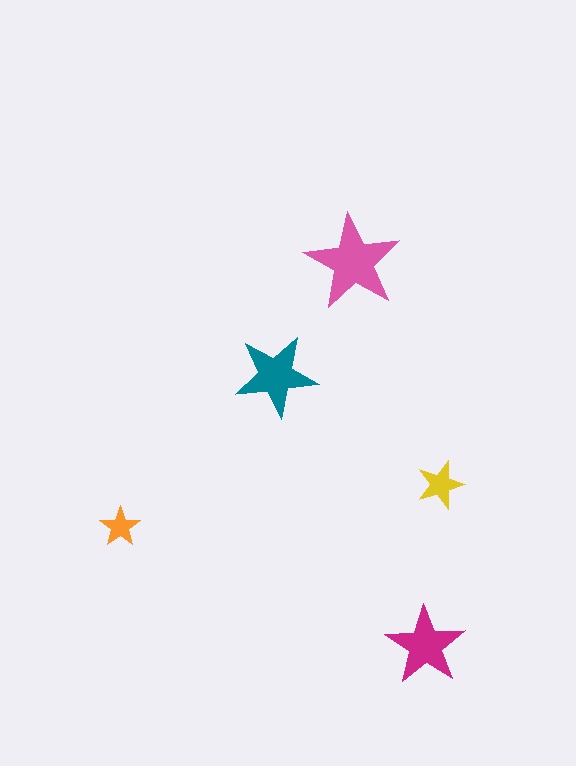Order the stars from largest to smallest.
the pink one, the teal one, the magenta one, the yellow one, the orange one.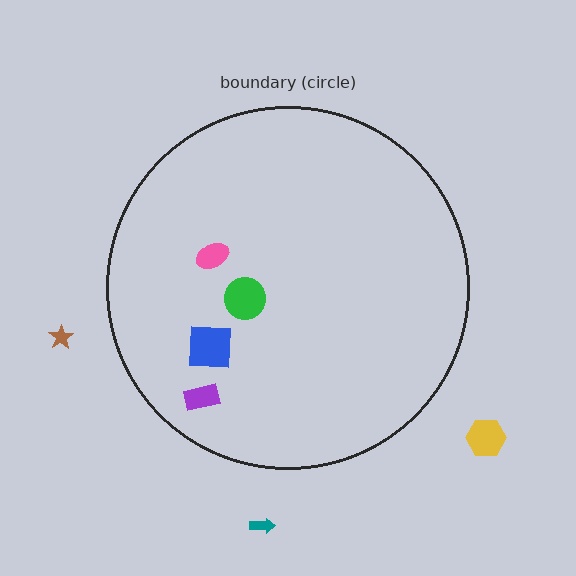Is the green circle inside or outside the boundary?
Inside.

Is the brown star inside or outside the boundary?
Outside.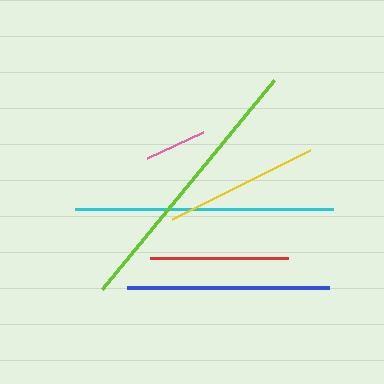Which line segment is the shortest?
The pink line is the shortest at approximately 62 pixels.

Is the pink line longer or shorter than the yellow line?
The yellow line is longer than the pink line.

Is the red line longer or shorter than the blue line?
The blue line is longer than the red line.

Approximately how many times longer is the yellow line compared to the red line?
The yellow line is approximately 1.1 times the length of the red line.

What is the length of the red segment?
The red segment is approximately 139 pixels long.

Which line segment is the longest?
The lime line is the longest at approximately 270 pixels.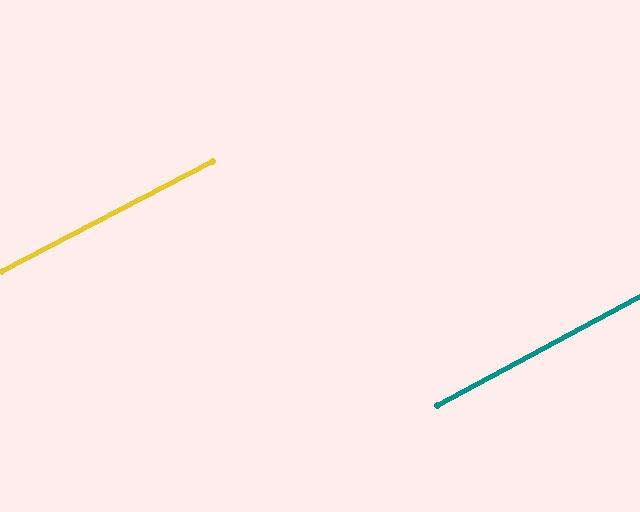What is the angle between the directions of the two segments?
Approximately 1 degree.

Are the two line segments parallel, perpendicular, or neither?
Parallel — their directions differ by only 0.8°.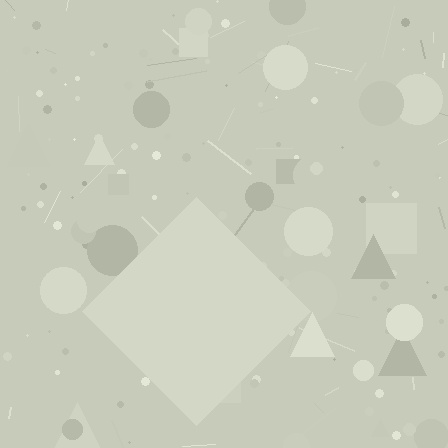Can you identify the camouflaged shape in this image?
The camouflaged shape is a diamond.